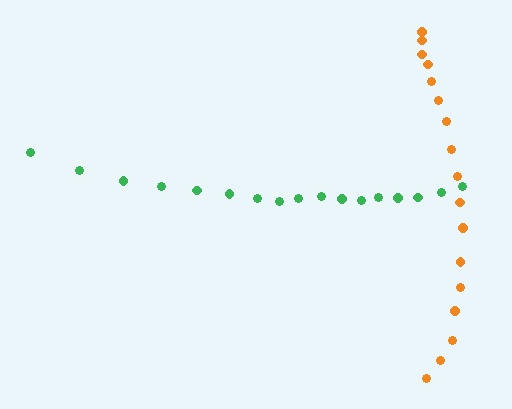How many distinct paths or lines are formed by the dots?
There are 2 distinct paths.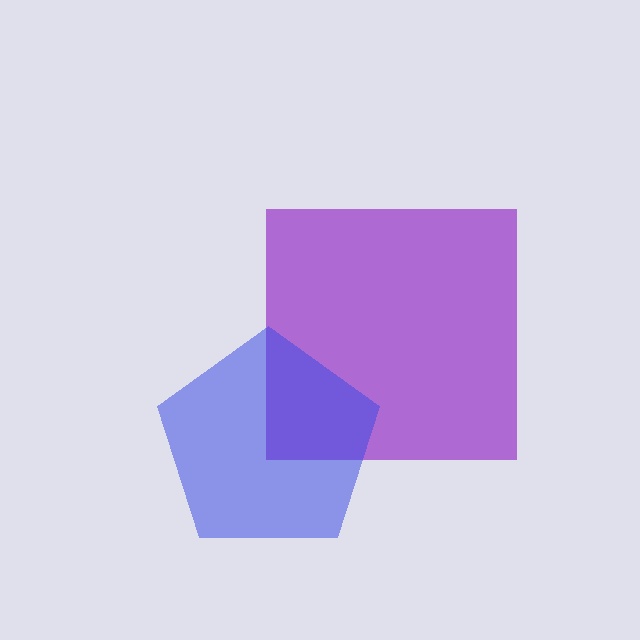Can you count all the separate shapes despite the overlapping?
Yes, there are 2 separate shapes.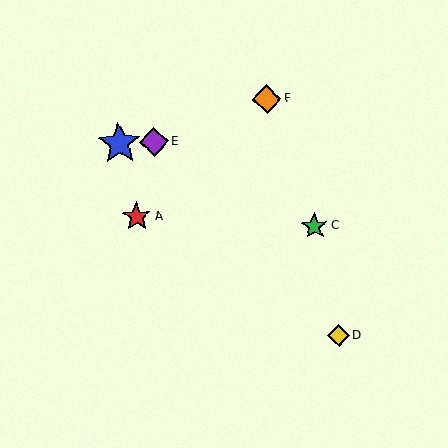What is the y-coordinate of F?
Object F is at y≈99.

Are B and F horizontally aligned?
No, B is at y≈143 and F is at y≈99.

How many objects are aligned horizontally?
2 objects (B, E) are aligned horizontally.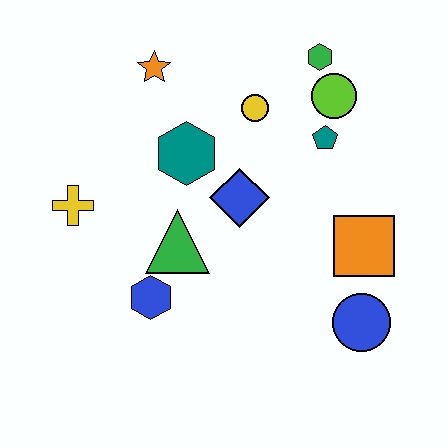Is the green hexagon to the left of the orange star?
No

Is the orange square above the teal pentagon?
No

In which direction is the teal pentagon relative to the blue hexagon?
The teal pentagon is to the right of the blue hexagon.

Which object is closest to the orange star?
The teal hexagon is closest to the orange star.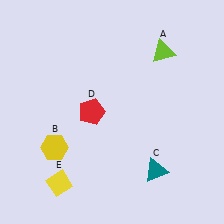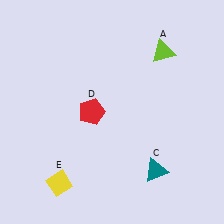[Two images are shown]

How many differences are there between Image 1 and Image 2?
There is 1 difference between the two images.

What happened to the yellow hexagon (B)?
The yellow hexagon (B) was removed in Image 2. It was in the bottom-left area of Image 1.